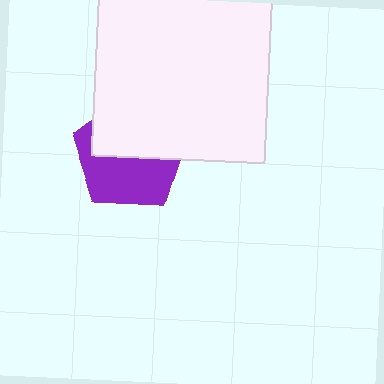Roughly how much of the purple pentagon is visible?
About half of it is visible (roughly 50%).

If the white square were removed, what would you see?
You would see the complete purple pentagon.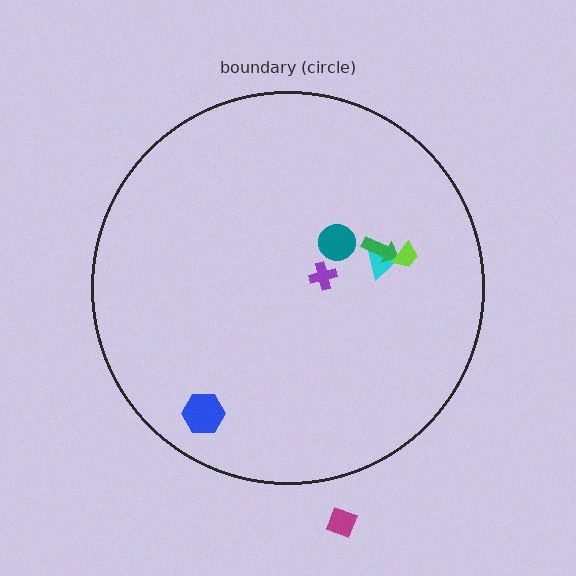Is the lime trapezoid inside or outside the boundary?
Inside.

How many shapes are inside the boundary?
6 inside, 1 outside.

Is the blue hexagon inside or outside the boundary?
Inside.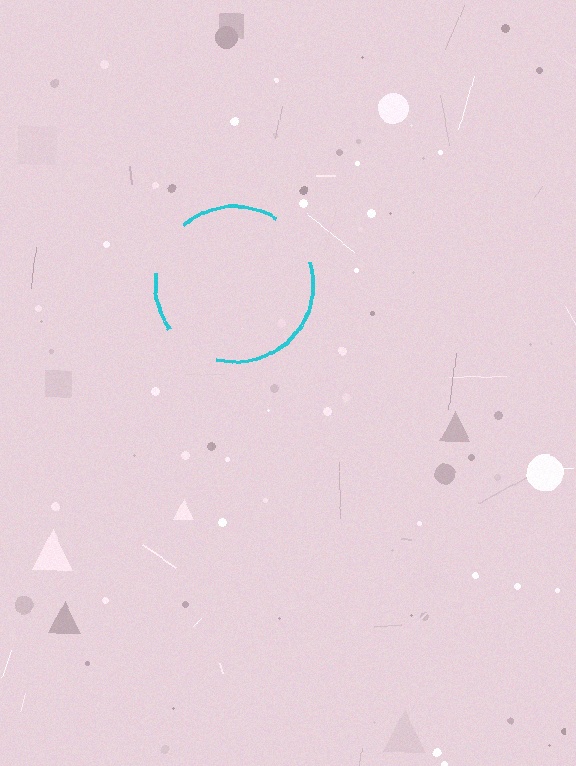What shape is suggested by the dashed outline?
The dashed outline suggests a circle.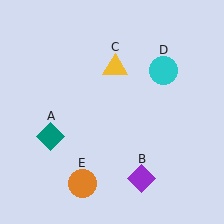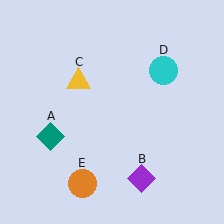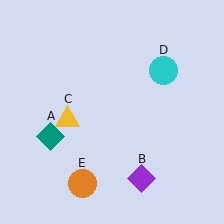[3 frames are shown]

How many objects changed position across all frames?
1 object changed position: yellow triangle (object C).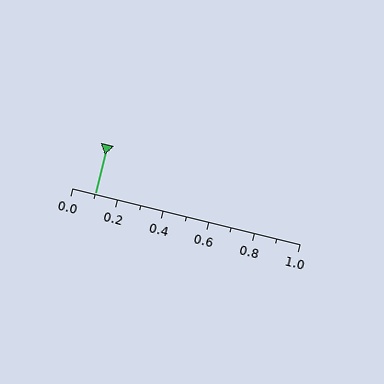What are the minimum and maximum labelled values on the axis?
The axis runs from 0.0 to 1.0.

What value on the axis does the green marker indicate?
The marker indicates approximately 0.1.